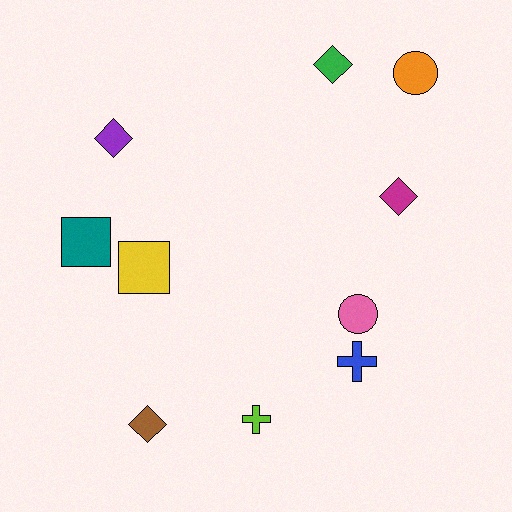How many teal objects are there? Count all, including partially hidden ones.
There is 1 teal object.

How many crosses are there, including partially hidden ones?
There are 2 crosses.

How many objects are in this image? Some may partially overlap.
There are 10 objects.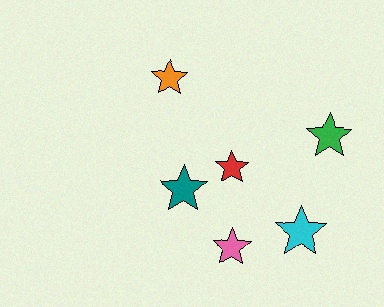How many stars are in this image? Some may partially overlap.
There are 6 stars.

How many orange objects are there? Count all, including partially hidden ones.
There is 1 orange object.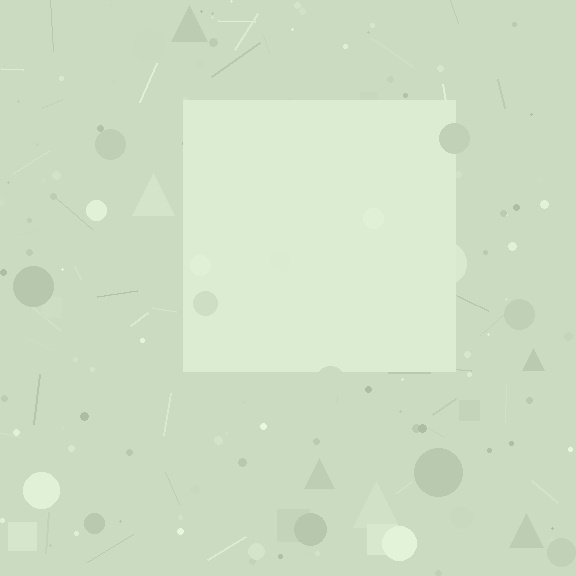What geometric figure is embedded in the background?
A square is embedded in the background.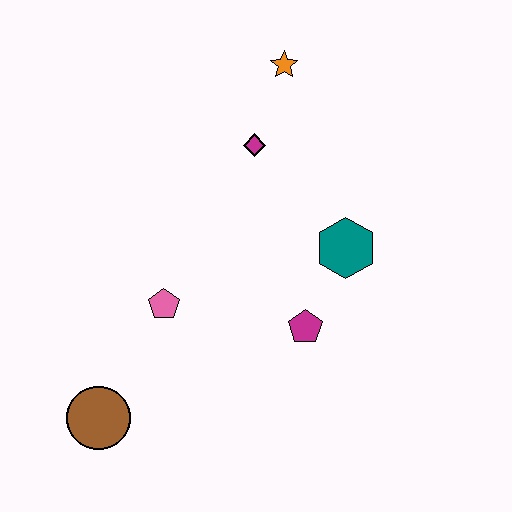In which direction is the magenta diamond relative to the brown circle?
The magenta diamond is above the brown circle.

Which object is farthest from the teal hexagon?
The brown circle is farthest from the teal hexagon.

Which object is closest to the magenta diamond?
The orange star is closest to the magenta diamond.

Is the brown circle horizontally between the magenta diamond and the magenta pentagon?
No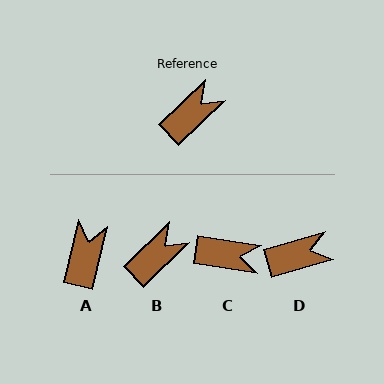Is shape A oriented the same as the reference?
No, it is off by about 32 degrees.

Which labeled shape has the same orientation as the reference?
B.